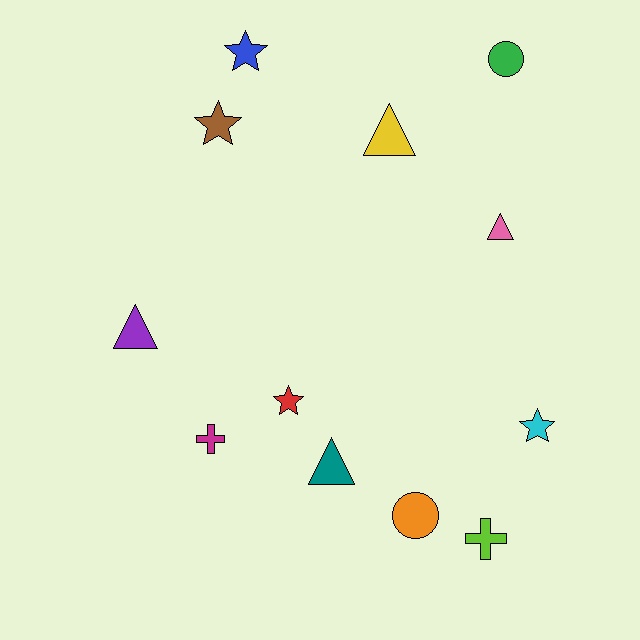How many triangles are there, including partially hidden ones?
There are 4 triangles.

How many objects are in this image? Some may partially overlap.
There are 12 objects.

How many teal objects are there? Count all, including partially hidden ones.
There is 1 teal object.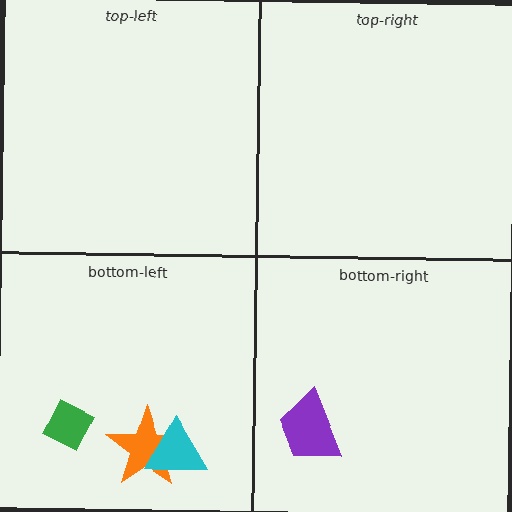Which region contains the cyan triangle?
The bottom-left region.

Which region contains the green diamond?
The bottom-left region.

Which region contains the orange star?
The bottom-left region.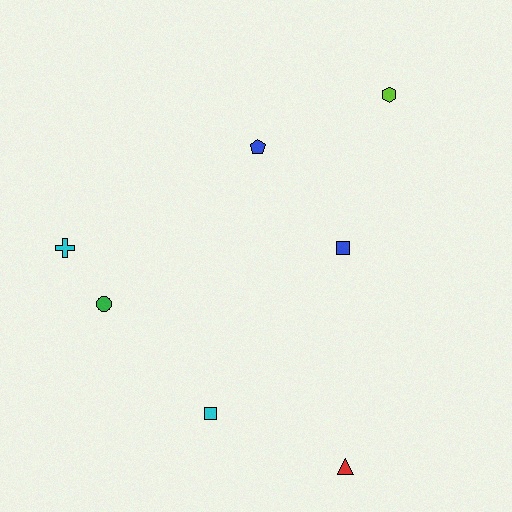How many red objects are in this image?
There is 1 red object.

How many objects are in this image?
There are 7 objects.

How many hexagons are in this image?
There is 1 hexagon.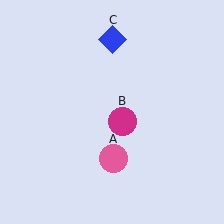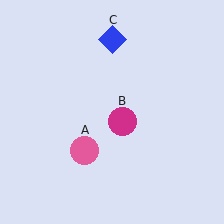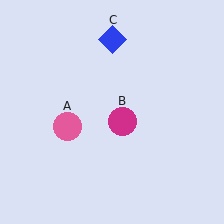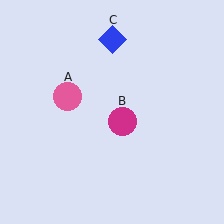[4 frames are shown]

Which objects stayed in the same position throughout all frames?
Magenta circle (object B) and blue diamond (object C) remained stationary.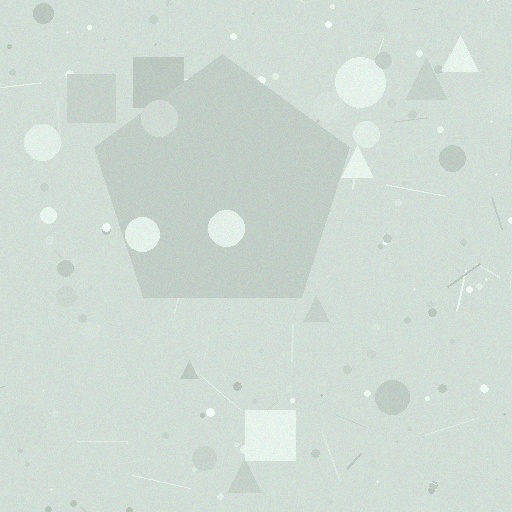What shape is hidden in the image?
A pentagon is hidden in the image.